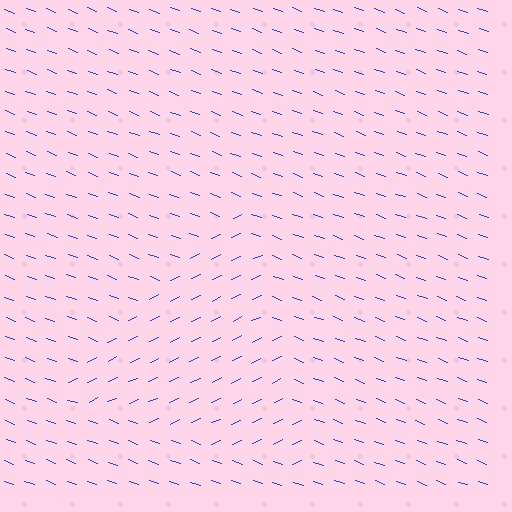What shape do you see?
I see a triangle.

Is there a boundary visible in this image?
Yes, there is a texture boundary formed by a change in line orientation.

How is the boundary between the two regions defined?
The boundary is defined purely by a change in line orientation (approximately 45 degrees difference). All lines are the same color and thickness.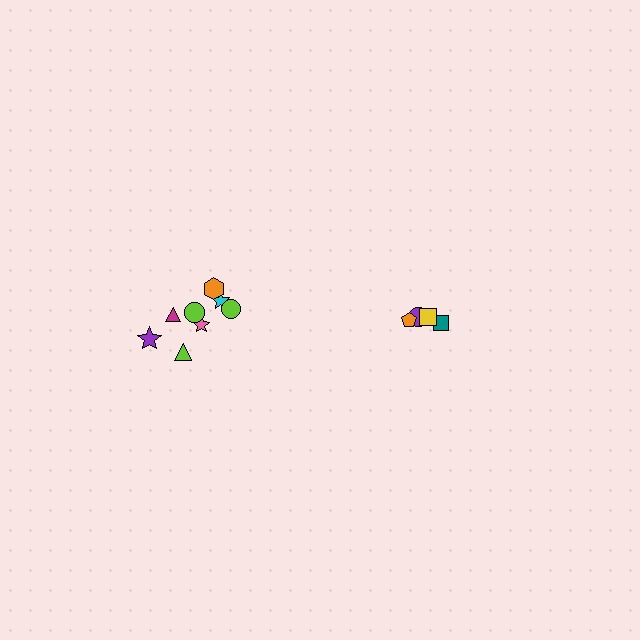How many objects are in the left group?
There are 8 objects.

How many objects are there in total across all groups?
There are 12 objects.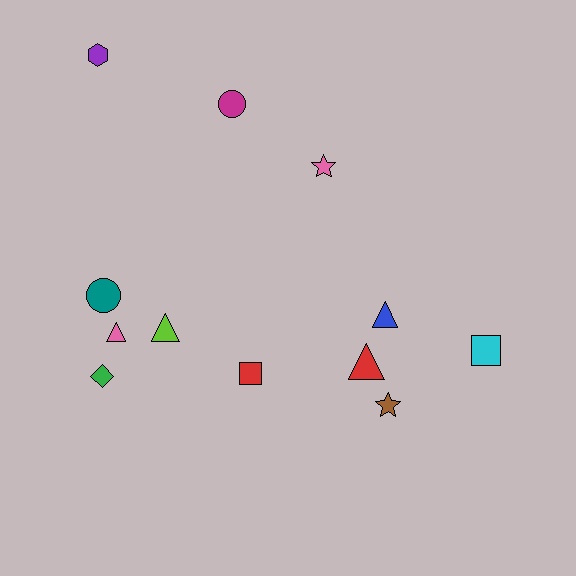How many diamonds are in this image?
There is 1 diamond.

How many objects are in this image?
There are 12 objects.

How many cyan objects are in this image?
There is 1 cyan object.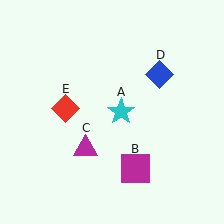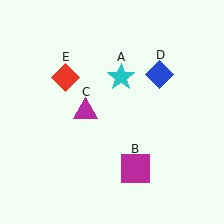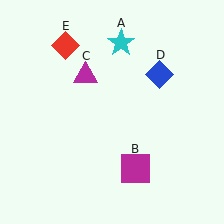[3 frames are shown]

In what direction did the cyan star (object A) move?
The cyan star (object A) moved up.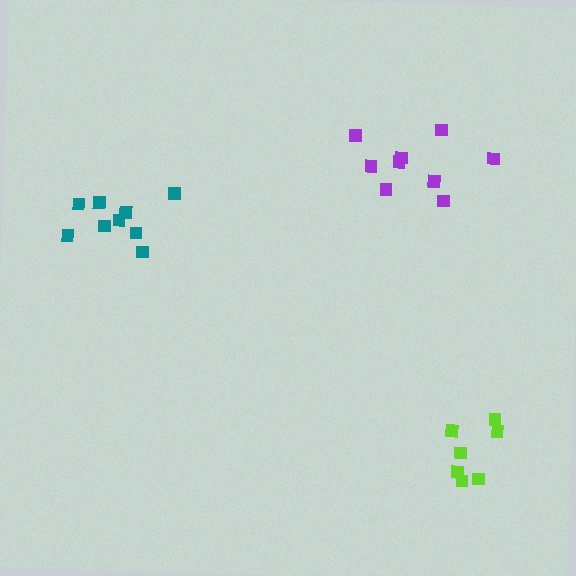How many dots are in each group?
Group 1: 7 dots, Group 2: 9 dots, Group 3: 9 dots (25 total).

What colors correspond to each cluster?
The clusters are colored: lime, purple, teal.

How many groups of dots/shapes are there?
There are 3 groups.